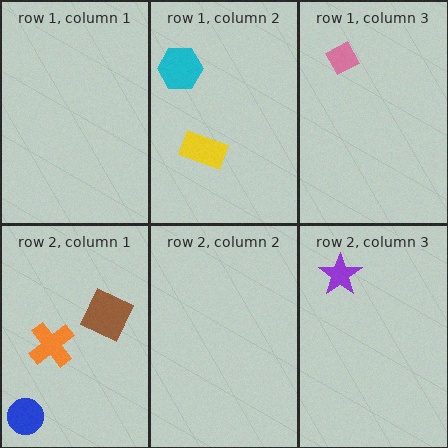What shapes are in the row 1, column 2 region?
The yellow rectangle, the cyan hexagon.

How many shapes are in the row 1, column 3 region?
1.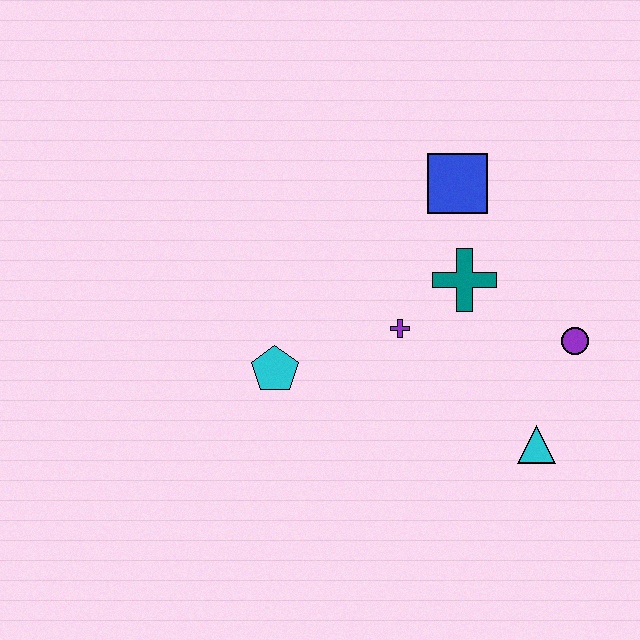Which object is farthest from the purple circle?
The cyan pentagon is farthest from the purple circle.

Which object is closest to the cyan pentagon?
The purple cross is closest to the cyan pentagon.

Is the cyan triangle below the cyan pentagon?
Yes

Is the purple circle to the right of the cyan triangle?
Yes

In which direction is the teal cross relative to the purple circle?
The teal cross is to the left of the purple circle.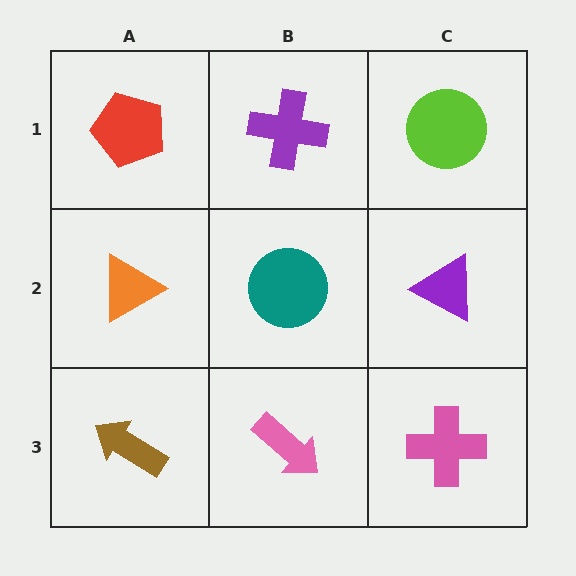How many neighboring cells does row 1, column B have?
3.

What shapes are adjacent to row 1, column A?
An orange triangle (row 2, column A), a purple cross (row 1, column B).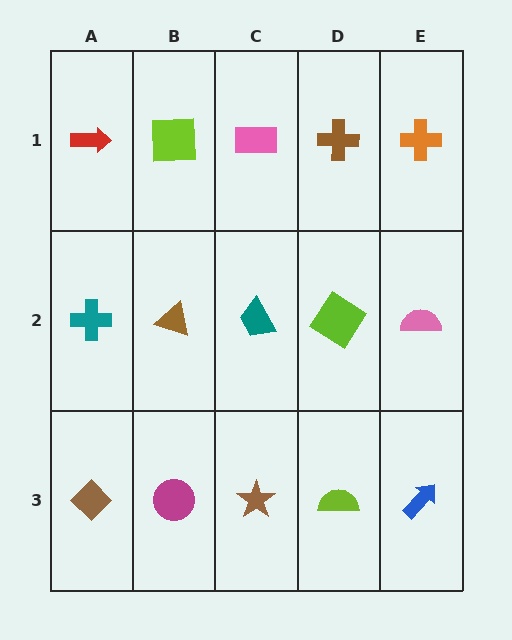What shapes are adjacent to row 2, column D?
A brown cross (row 1, column D), a lime semicircle (row 3, column D), a teal trapezoid (row 2, column C), a pink semicircle (row 2, column E).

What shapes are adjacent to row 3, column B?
A brown triangle (row 2, column B), a brown diamond (row 3, column A), a brown star (row 3, column C).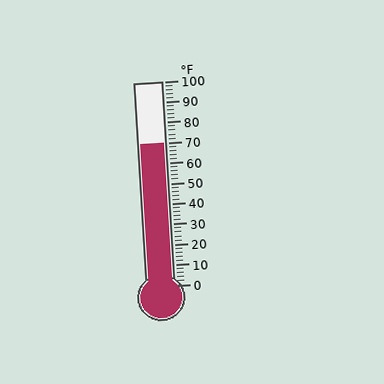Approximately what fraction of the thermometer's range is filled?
The thermometer is filled to approximately 70% of its range.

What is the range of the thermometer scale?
The thermometer scale ranges from 0°F to 100°F.